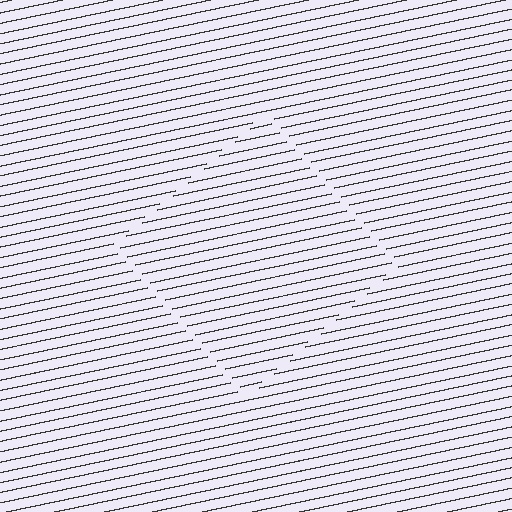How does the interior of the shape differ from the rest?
The interior of the shape contains the same grating, shifted by half a period — the contour is defined by the phase discontinuity where line-ends from the inner and outer gratings abut.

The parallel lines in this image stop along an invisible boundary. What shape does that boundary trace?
An illusory square. The interior of the shape contains the same grating, shifted by half a period — the contour is defined by the phase discontinuity where line-ends from the inner and outer gratings abut.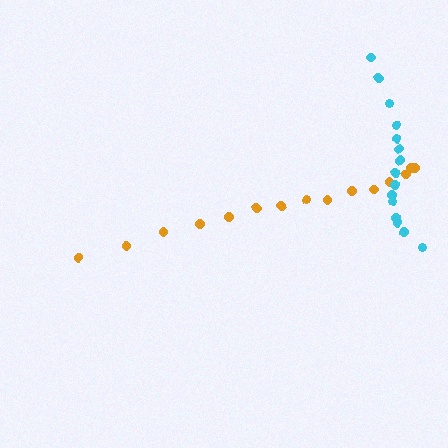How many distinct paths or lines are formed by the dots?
There are 2 distinct paths.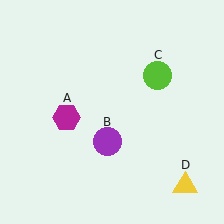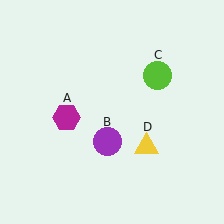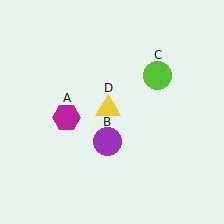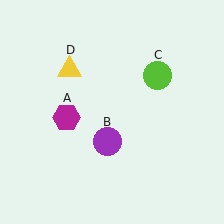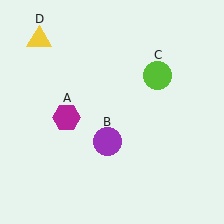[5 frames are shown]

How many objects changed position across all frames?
1 object changed position: yellow triangle (object D).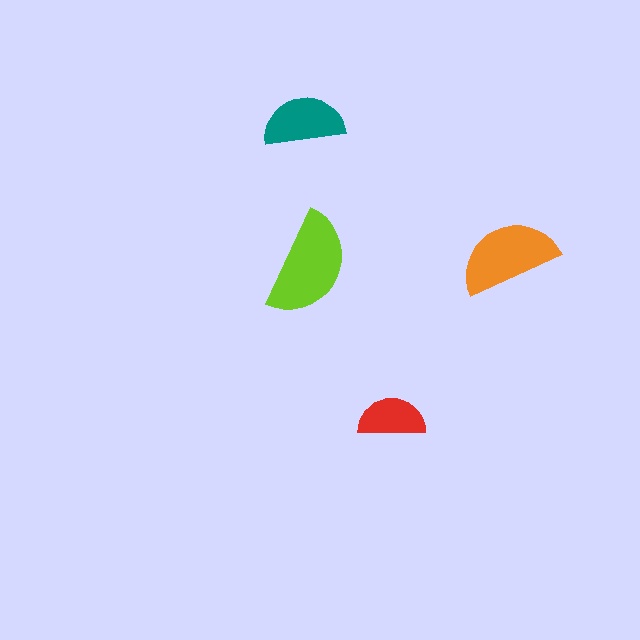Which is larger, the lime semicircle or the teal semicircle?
The lime one.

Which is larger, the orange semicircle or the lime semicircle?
The lime one.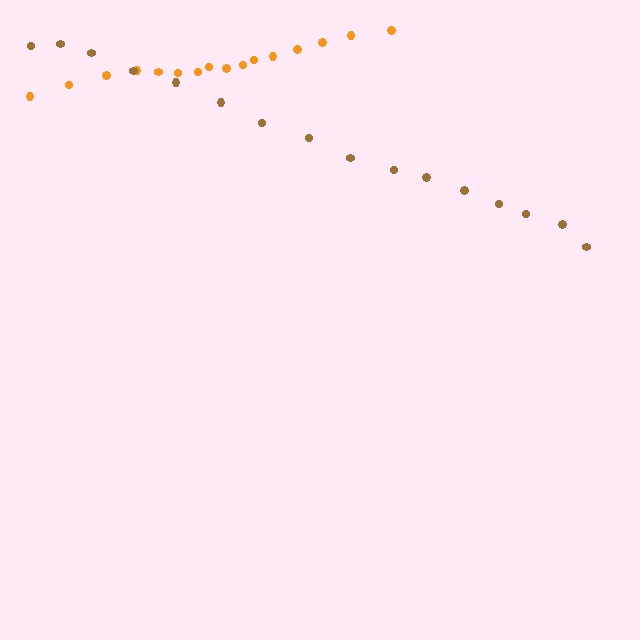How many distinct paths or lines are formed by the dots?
There are 2 distinct paths.